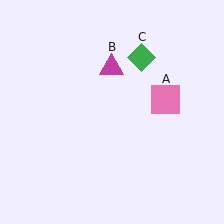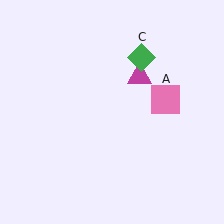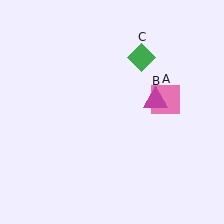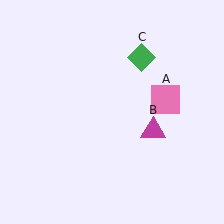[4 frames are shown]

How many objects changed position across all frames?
1 object changed position: magenta triangle (object B).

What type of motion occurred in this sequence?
The magenta triangle (object B) rotated clockwise around the center of the scene.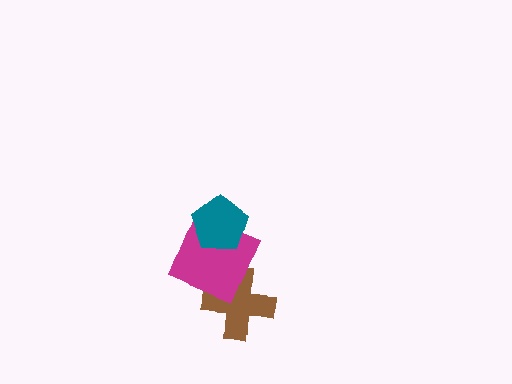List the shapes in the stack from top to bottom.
From top to bottom: the teal pentagon, the magenta square, the brown cross.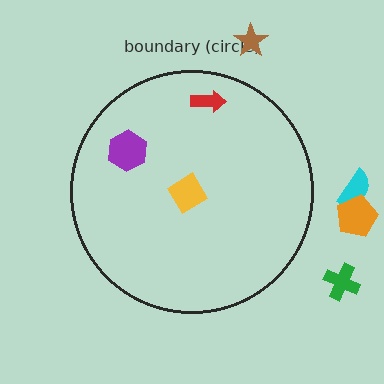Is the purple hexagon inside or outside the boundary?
Inside.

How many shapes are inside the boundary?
3 inside, 4 outside.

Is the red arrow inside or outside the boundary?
Inside.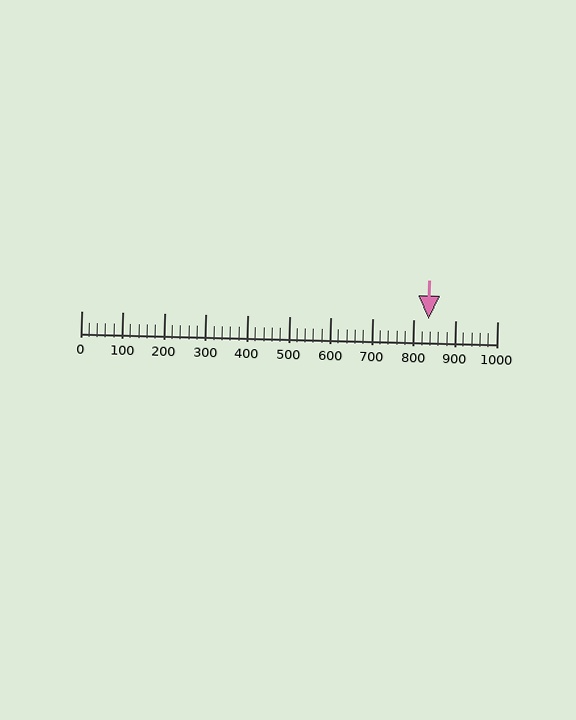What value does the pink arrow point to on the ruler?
The pink arrow points to approximately 835.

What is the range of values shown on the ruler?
The ruler shows values from 0 to 1000.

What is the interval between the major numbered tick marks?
The major tick marks are spaced 100 units apart.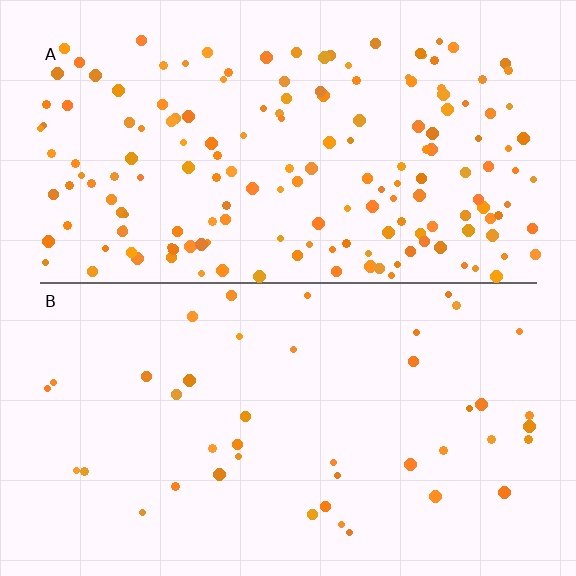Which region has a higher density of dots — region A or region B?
A (the top).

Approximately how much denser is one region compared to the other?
Approximately 4.0× — region A over region B.